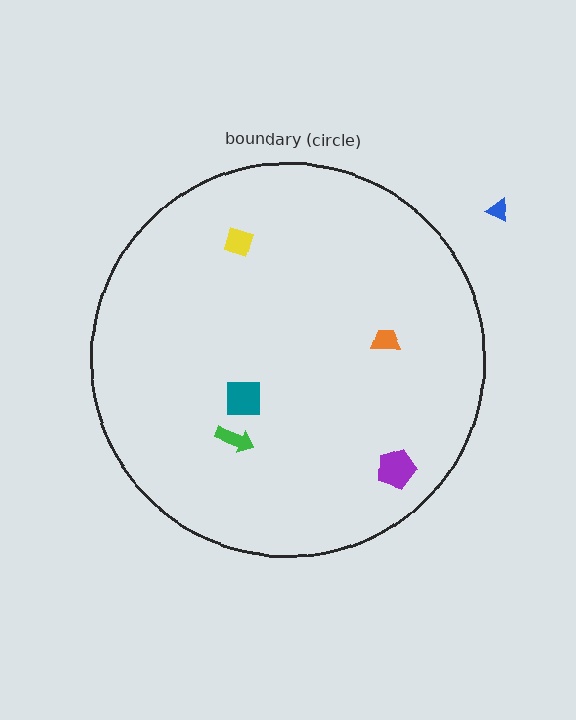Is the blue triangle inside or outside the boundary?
Outside.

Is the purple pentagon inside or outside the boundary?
Inside.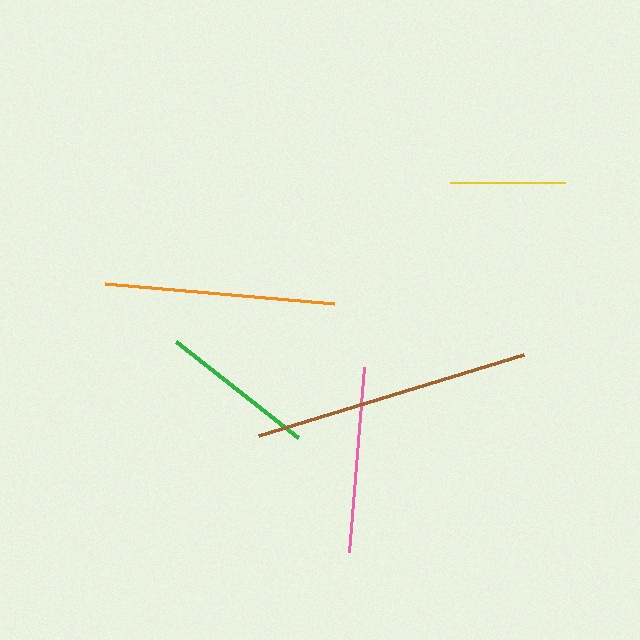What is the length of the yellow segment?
The yellow segment is approximately 115 pixels long.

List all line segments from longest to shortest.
From longest to shortest: brown, orange, pink, green, yellow.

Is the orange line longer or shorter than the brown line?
The brown line is longer than the orange line.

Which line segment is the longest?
The brown line is the longest at approximately 277 pixels.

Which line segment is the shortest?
The yellow line is the shortest at approximately 115 pixels.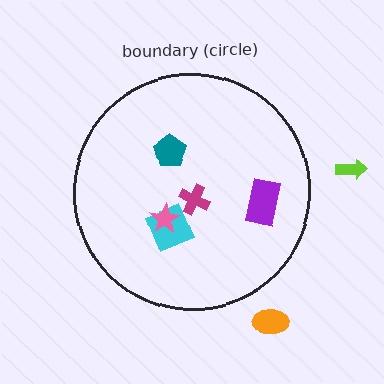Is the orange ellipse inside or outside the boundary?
Outside.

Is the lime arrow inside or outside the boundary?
Outside.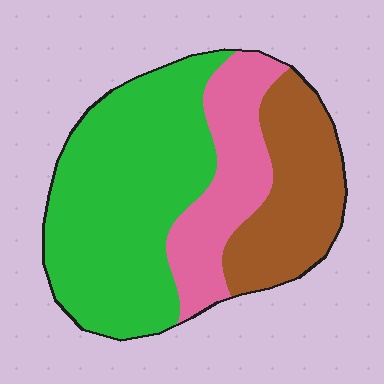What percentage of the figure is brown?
Brown takes up about one quarter (1/4) of the figure.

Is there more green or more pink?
Green.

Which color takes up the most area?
Green, at roughly 50%.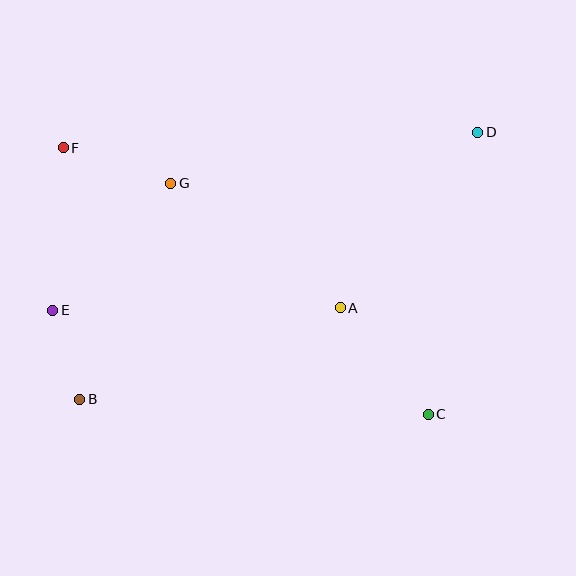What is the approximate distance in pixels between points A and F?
The distance between A and F is approximately 320 pixels.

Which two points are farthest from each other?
Points B and D are farthest from each other.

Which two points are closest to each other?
Points B and E are closest to each other.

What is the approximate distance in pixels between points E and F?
The distance between E and F is approximately 163 pixels.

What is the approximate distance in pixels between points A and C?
The distance between A and C is approximately 138 pixels.